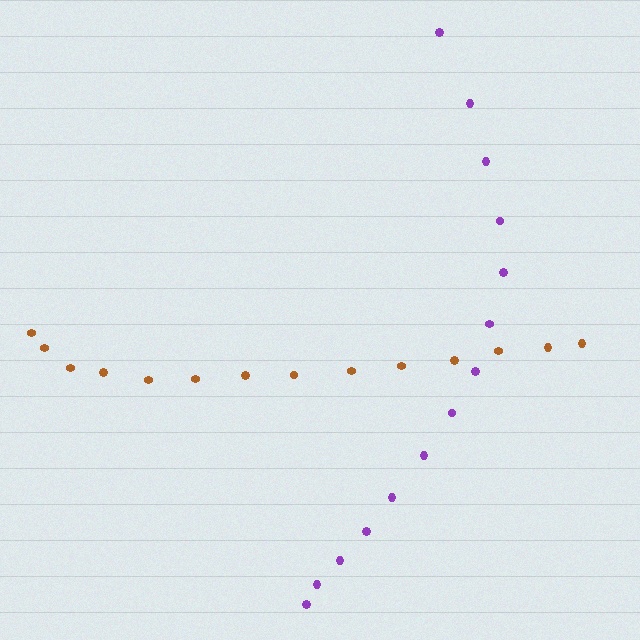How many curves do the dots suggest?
There are 2 distinct paths.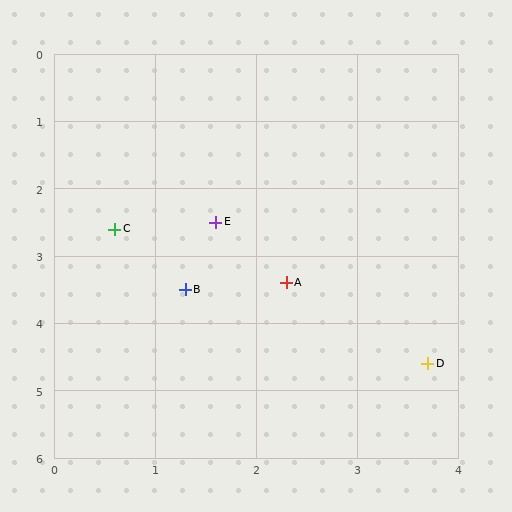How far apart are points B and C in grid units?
Points B and C are about 1.1 grid units apart.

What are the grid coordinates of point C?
Point C is at approximately (0.6, 2.6).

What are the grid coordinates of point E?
Point E is at approximately (1.6, 2.5).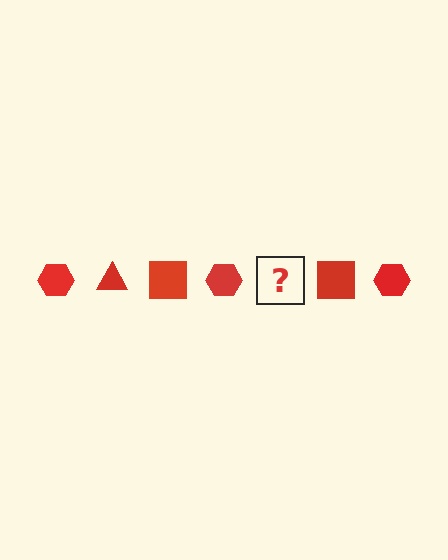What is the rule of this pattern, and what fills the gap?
The rule is that the pattern cycles through hexagon, triangle, square shapes in red. The gap should be filled with a red triangle.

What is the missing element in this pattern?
The missing element is a red triangle.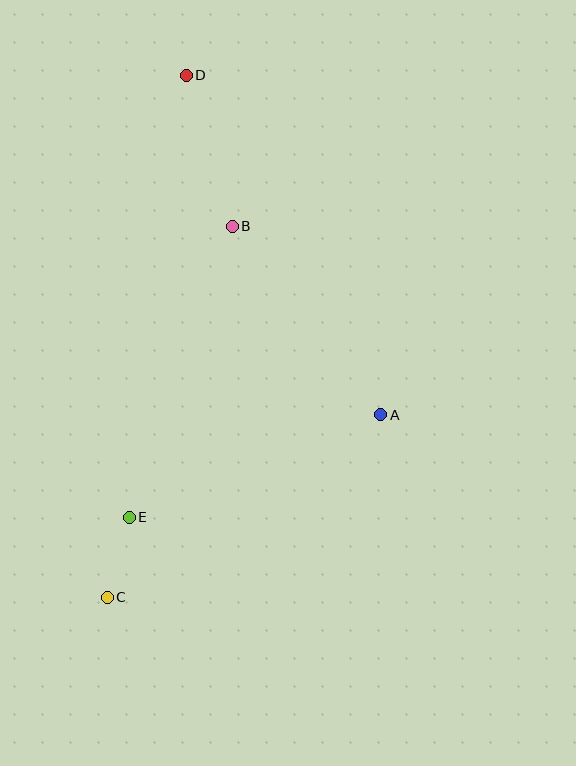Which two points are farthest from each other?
Points C and D are farthest from each other.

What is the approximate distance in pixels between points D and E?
The distance between D and E is approximately 446 pixels.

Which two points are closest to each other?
Points C and E are closest to each other.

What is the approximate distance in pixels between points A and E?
The distance between A and E is approximately 272 pixels.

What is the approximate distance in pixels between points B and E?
The distance between B and E is approximately 309 pixels.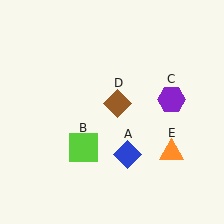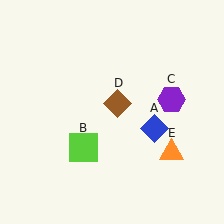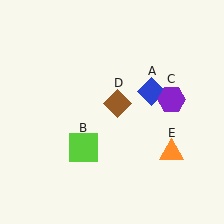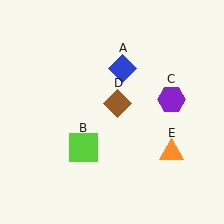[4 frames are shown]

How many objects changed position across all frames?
1 object changed position: blue diamond (object A).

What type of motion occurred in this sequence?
The blue diamond (object A) rotated counterclockwise around the center of the scene.